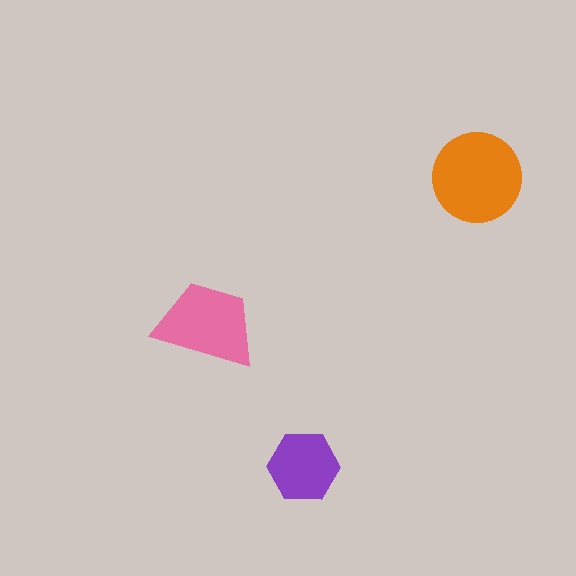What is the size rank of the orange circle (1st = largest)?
1st.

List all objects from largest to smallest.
The orange circle, the pink trapezoid, the purple hexagon.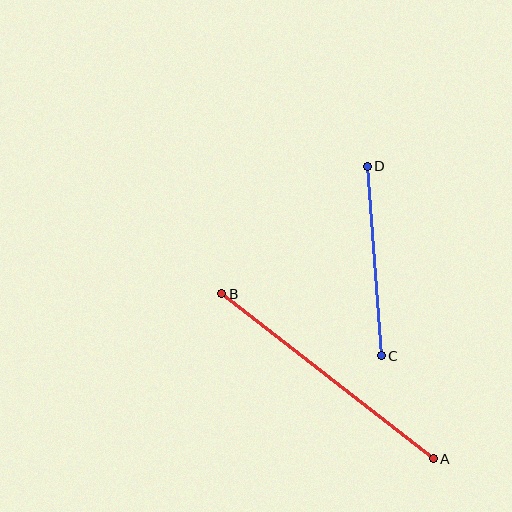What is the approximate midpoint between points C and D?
The midpoint is at approximately (374, 261) pixels.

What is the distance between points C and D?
The distance is approximately 190 pixels.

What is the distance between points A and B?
The distance is approximately 268 pixels.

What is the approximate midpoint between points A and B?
The midpoint is at approximately (327, 376) pixels.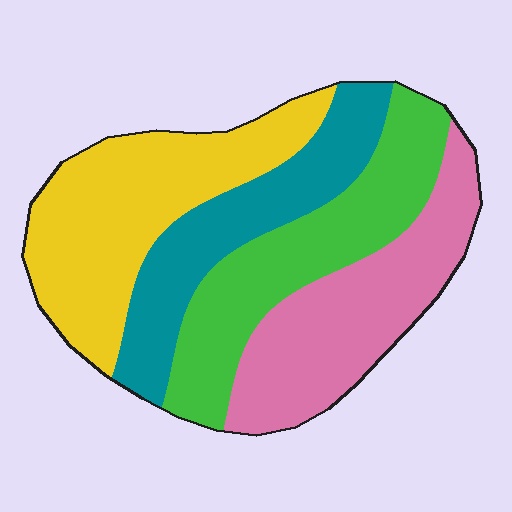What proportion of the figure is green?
Green covers about 25% of the figure.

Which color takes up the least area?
Teal, at roughly 20%.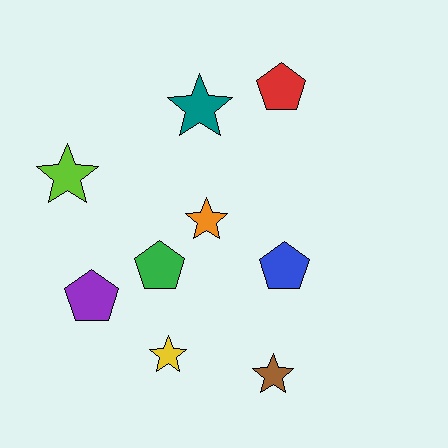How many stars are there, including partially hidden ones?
There are 5 stars.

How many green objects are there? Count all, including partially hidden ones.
There is 1 green object.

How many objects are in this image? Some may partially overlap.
There are 9 objects.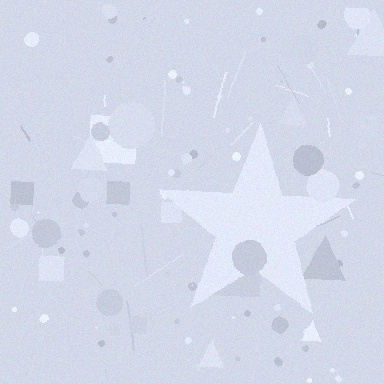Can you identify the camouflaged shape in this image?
The camouflaged shape is a star.